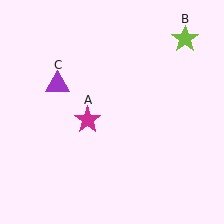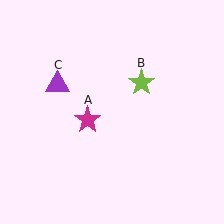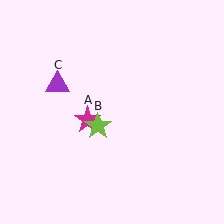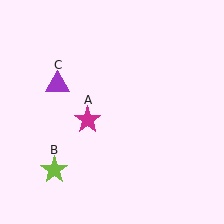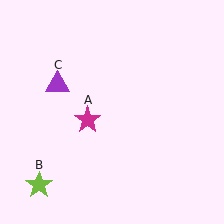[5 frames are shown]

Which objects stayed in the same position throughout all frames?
Magenta star (object A) and purple triangle (object C) remained stationary.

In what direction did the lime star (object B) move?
The lime star (object B) moved down and to the left.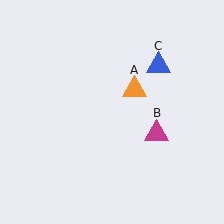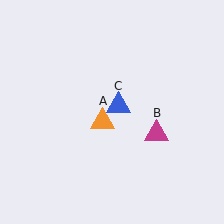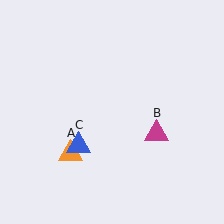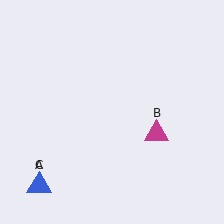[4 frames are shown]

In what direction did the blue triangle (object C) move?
The blue triangle (object C) moved down and to the left.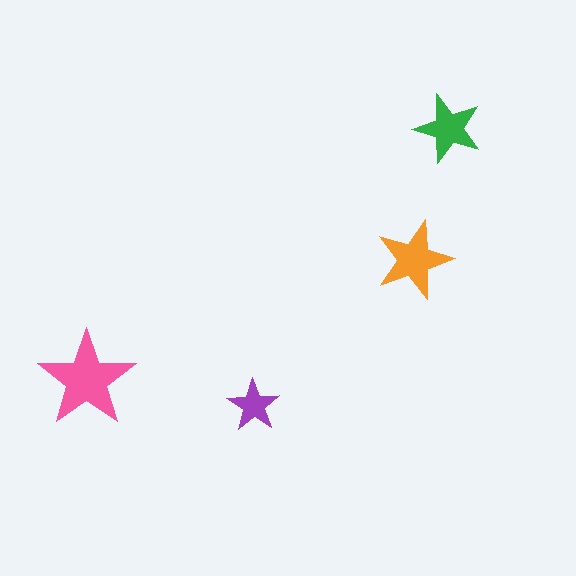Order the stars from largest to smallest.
the pink one, the orange one, the green one, the purple one.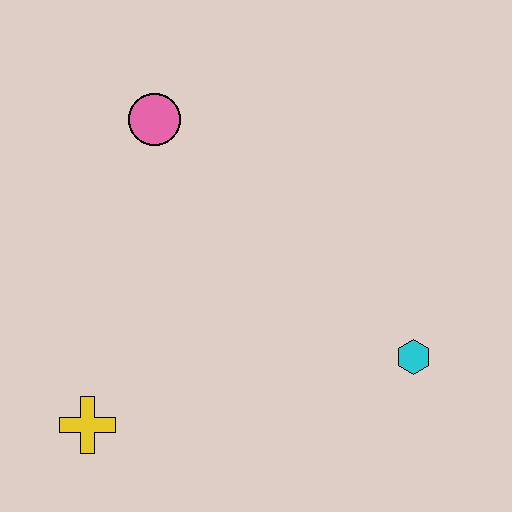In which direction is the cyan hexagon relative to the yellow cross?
The cyan hexagon is to the right of the yellow cross.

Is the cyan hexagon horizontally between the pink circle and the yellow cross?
No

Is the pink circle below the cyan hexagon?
No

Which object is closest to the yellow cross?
The pink circle is closest to the yellow cross.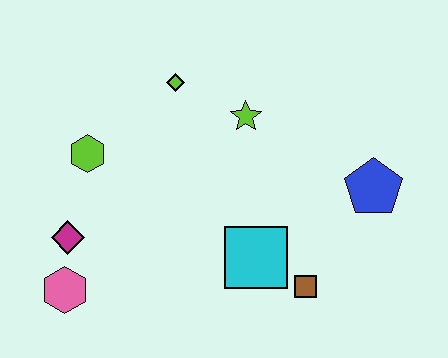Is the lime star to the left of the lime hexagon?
No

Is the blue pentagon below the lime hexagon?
Yes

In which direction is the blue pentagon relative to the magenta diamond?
The blue pentagon is to the right of the magenta diamond.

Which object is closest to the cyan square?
The brown square is closest to the cyan square.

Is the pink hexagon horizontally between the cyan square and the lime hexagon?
No